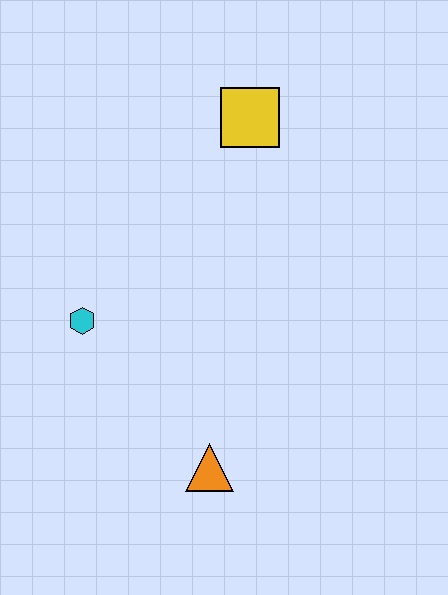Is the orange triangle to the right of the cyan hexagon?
Yes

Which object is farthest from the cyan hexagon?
The yellow square is farthest from the cyan hexagon.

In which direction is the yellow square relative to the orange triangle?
The yellow square is above the orange triangle.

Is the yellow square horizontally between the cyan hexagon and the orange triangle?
No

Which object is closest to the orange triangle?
The cyan hexagon is closest to the orange triangle.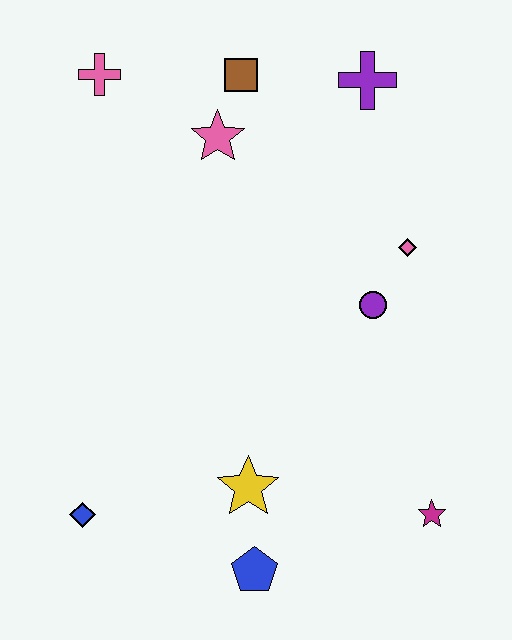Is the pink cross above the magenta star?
Yes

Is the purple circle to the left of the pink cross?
No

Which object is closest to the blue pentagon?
The yellow star is closest to the blue pentagon.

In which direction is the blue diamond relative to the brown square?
The blue diamond is below the brown square.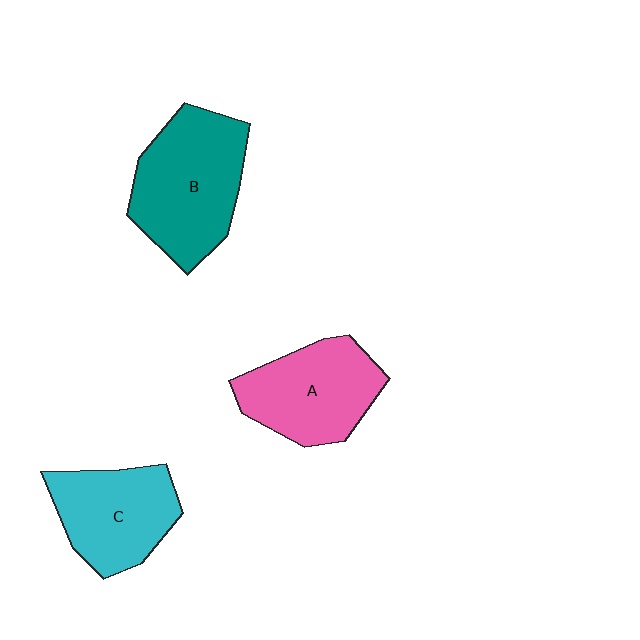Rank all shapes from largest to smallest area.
From largest to smallest: B (teal), A (pink), C (cyan).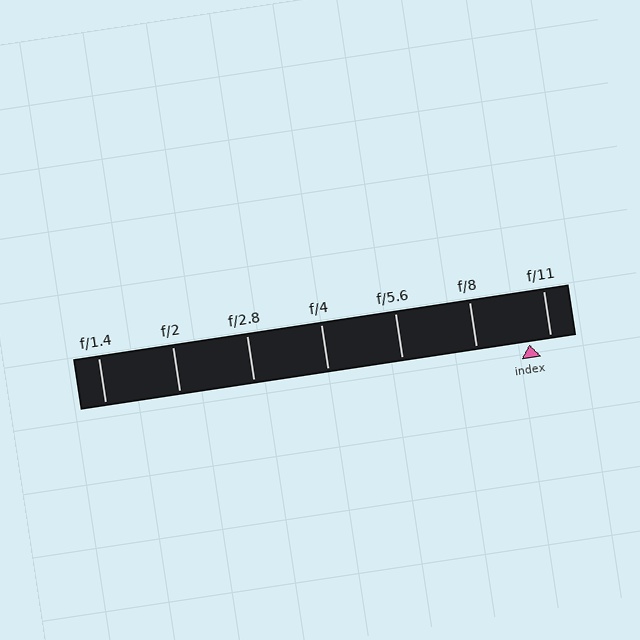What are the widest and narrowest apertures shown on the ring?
The widest aperture shown is f/1.4 and the narrowest is f/11.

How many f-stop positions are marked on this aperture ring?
There are 7 f-stop positions marked.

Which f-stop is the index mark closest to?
The index mark is closest to f/11.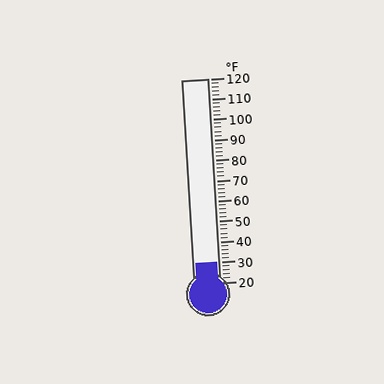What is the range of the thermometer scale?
The thermometer scale ranges from 20°F to 120°F.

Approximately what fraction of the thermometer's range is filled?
The thermometer is filled to approximately 10% of its range.